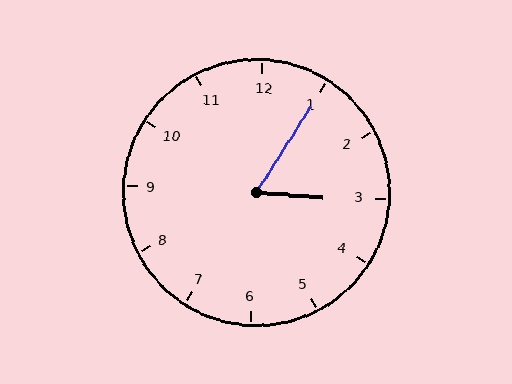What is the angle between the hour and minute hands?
Approximately 62 degrees.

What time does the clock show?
3:05.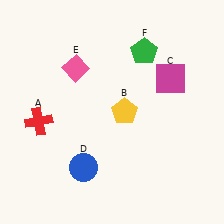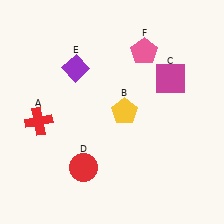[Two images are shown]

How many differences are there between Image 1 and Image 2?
There are 3 differences between the two images.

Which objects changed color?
D changed from blue to red. E changed from pink to purple. F changed from green to pink.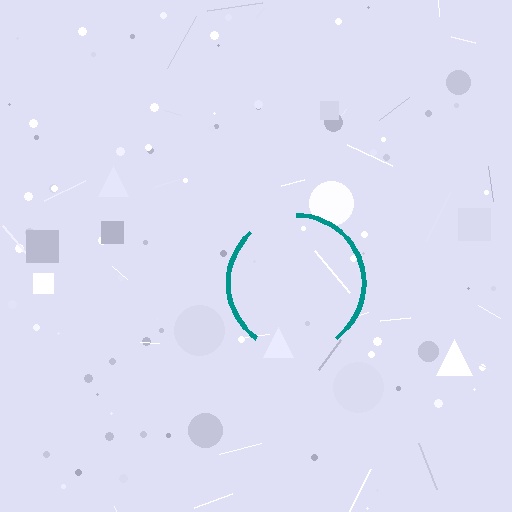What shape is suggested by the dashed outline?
The dashed outline suggests a circle.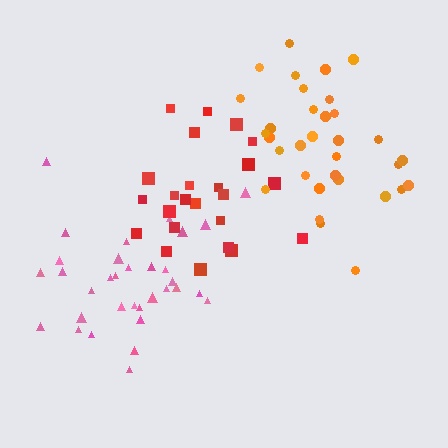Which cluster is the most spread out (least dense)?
Red.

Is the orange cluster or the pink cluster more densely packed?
Orange.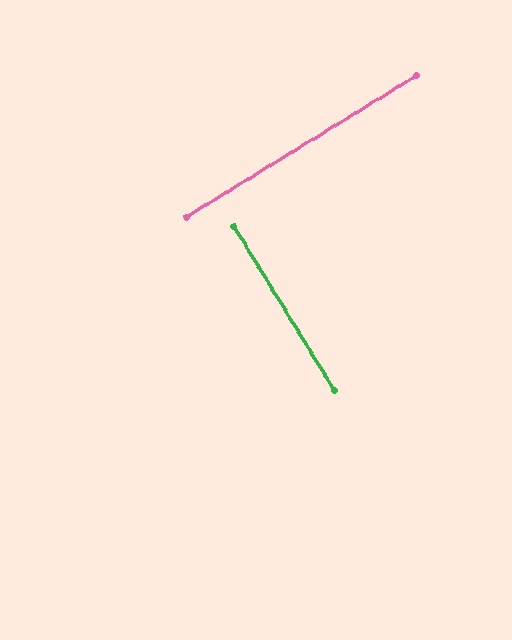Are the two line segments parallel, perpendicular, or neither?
Perpendicular — they meet at approximately 90°.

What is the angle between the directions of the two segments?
Approximately 90 degrees.